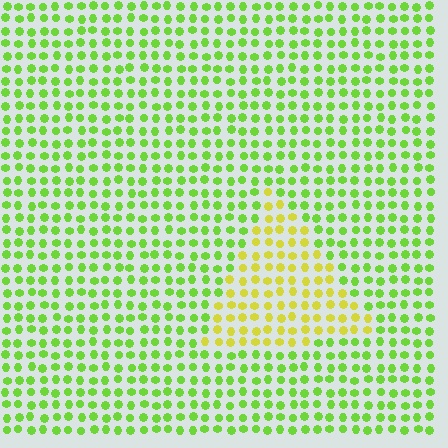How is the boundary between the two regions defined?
The boundary is defined purely by a slight shift in hue (about 39 degrees). Spacing, size, and orientation are identical on both sides.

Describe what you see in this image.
The image is filled with small lime elements in a uniform arrangement. A triangle-shaped region is visible where the elements are tinted to a slightly different hue, forming a subtle color boundary.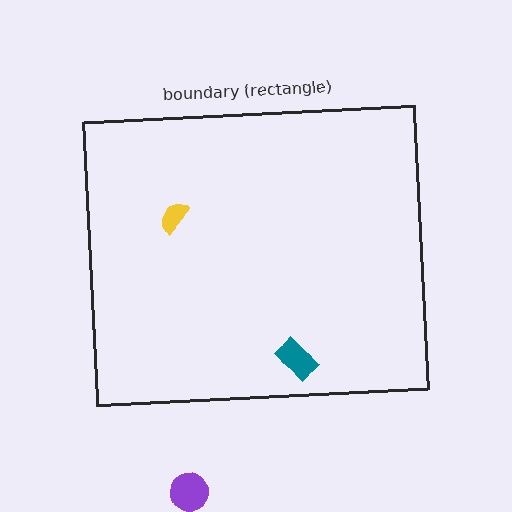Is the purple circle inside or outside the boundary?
Outside.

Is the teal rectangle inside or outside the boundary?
Inside.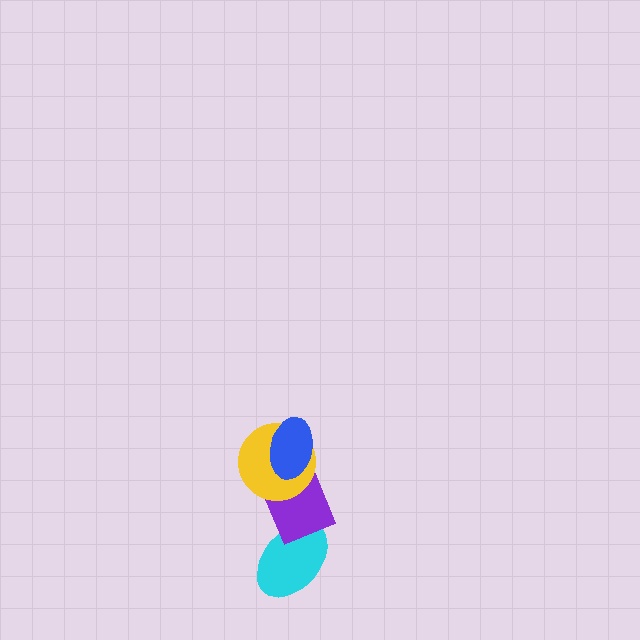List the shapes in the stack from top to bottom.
From top to bottom: the blue ellipse, the yellow circle, the purple diamond, the cyan ellipse.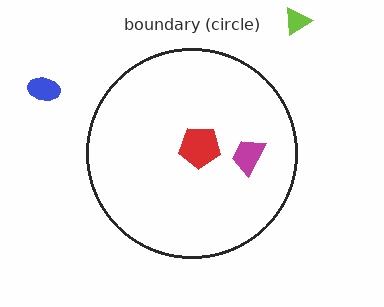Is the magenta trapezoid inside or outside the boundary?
Inside.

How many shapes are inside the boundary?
2 inside, 2 outside.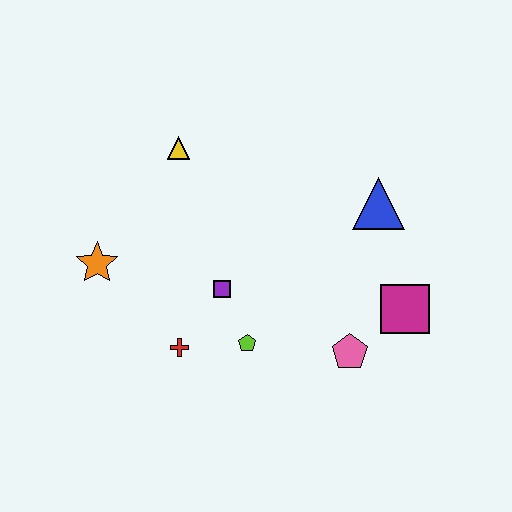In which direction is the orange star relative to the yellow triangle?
The orange star is below the yellow triangle.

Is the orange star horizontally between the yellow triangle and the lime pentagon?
No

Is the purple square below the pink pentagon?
No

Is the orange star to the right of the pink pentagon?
No